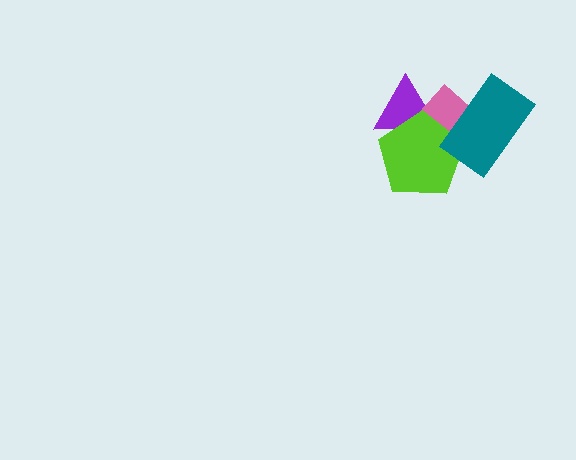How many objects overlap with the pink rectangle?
3 objects overlap with the pink rectangle.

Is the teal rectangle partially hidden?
No, no other shape covers it.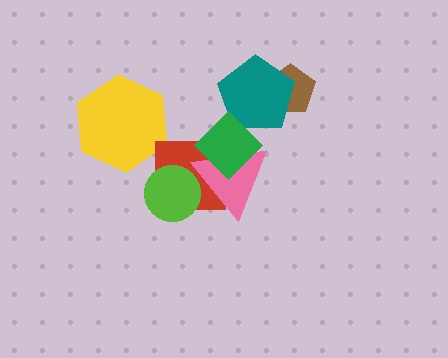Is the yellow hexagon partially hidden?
No, no other shape covers it.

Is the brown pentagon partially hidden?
Yes, it is partially covered by another shape.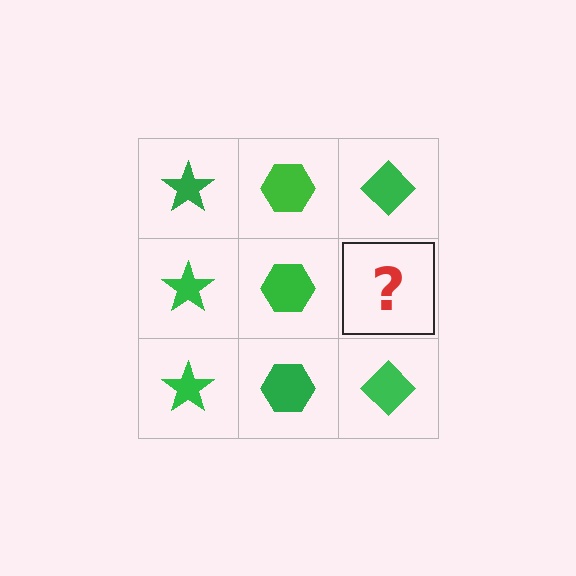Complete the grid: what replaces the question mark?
The question mark should be replaced with a green diamond.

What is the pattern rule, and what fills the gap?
The rule is that each column has a consistent shape. The gap should be filled with a green diamond.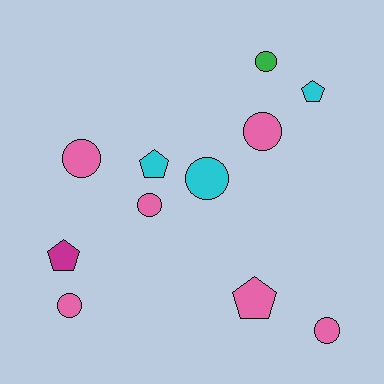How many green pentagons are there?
There are no green pentagons.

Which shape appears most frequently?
Circle, with 7 objects.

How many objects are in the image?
There are 11 objects.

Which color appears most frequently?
Pink, with 6 objects.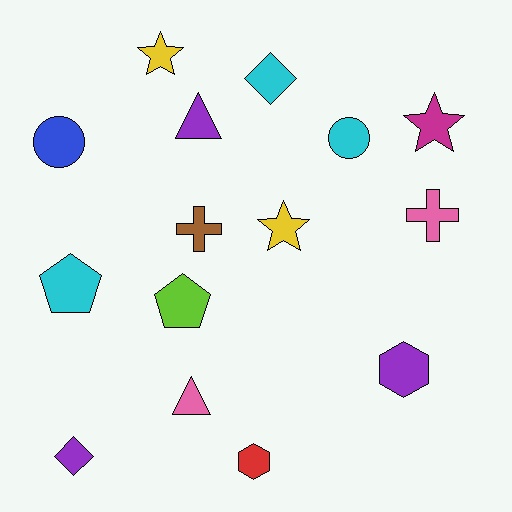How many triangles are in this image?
There are 2 triangles.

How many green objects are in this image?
There are no green objects.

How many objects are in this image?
There are 15 objects.